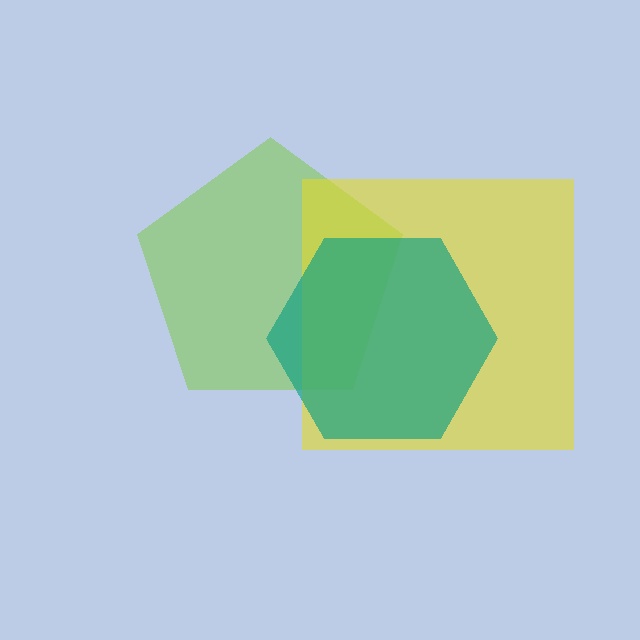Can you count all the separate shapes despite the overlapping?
Yes, there are 3 separate shapes.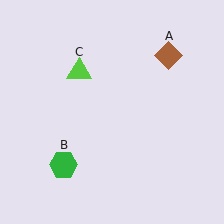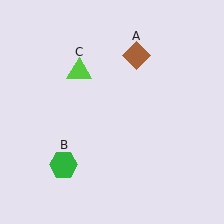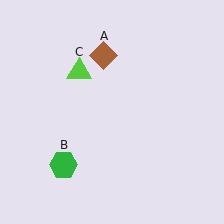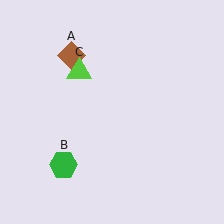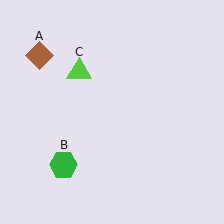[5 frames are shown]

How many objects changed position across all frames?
1 object changed position: brown diamond (object A).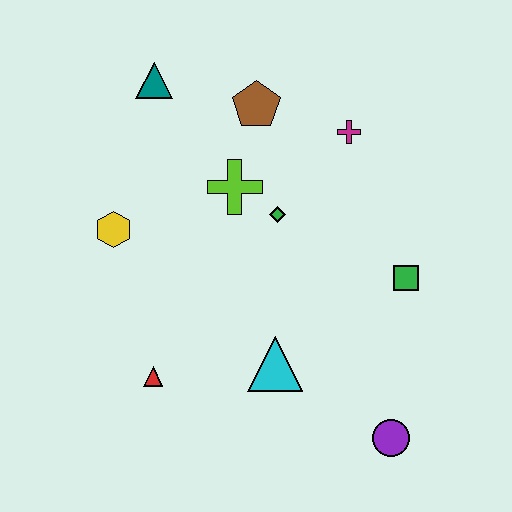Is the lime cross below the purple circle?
No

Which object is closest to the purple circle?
The cyan triangle is closest to the purple circle.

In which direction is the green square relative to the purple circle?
The green square is above the purple circle.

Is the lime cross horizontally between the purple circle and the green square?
No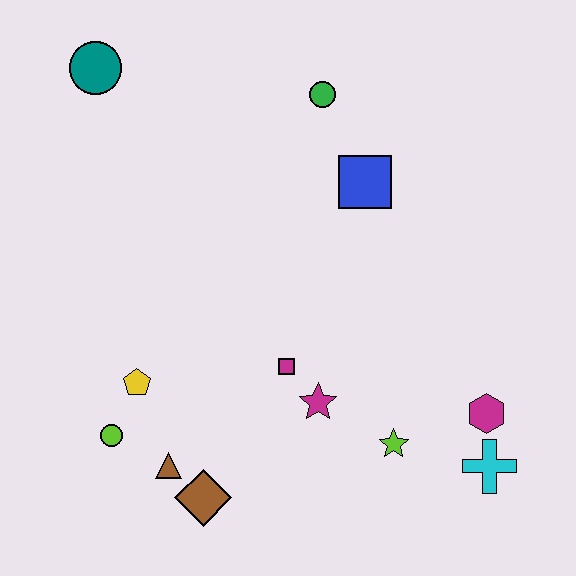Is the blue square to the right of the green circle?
Yes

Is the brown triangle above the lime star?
No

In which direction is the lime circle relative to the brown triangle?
The lime circle is to the left of the brown triangle.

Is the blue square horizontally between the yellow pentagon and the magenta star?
No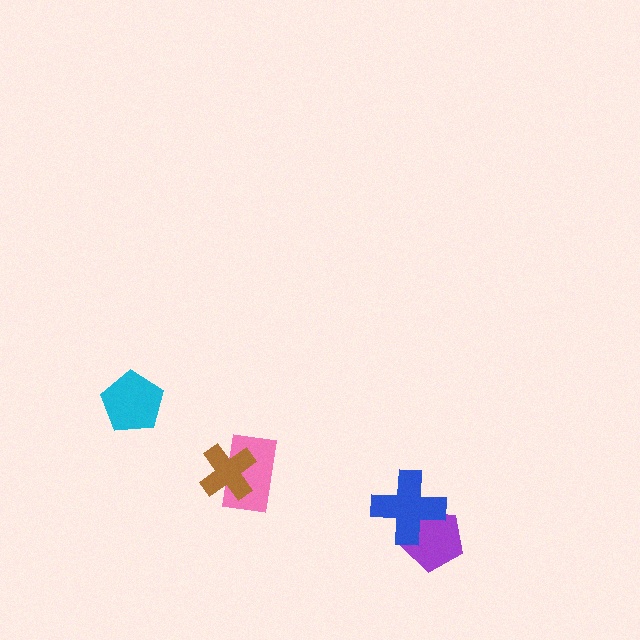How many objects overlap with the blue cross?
1 object overlaps with the blue cross.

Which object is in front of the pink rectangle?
The brown cross is in front of the pink rectangle.